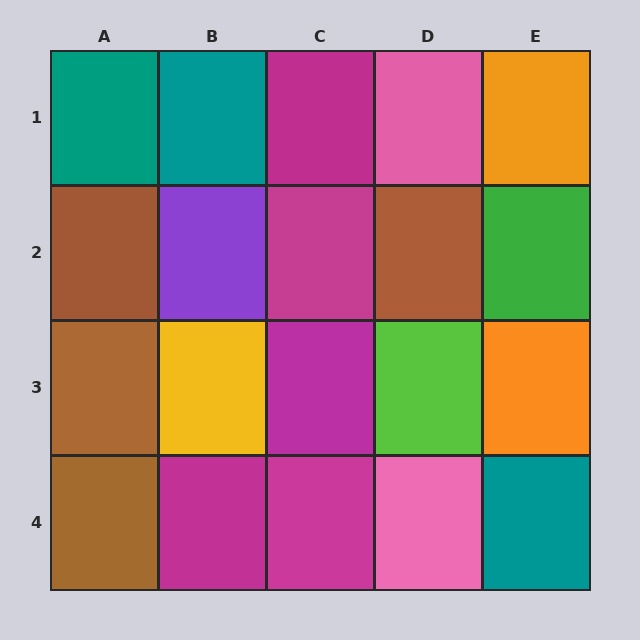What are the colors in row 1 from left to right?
Teal, teal, magenta, pink, orange.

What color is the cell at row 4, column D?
Pink.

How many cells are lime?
1 cell is lime.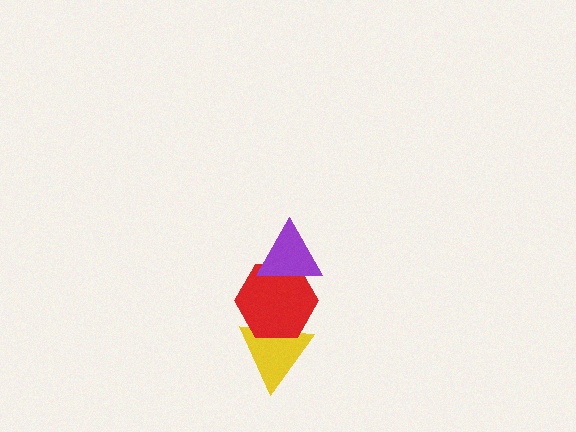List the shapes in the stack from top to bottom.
From top to bottom: the purple triangle, the red hexagon, the yellow triangle.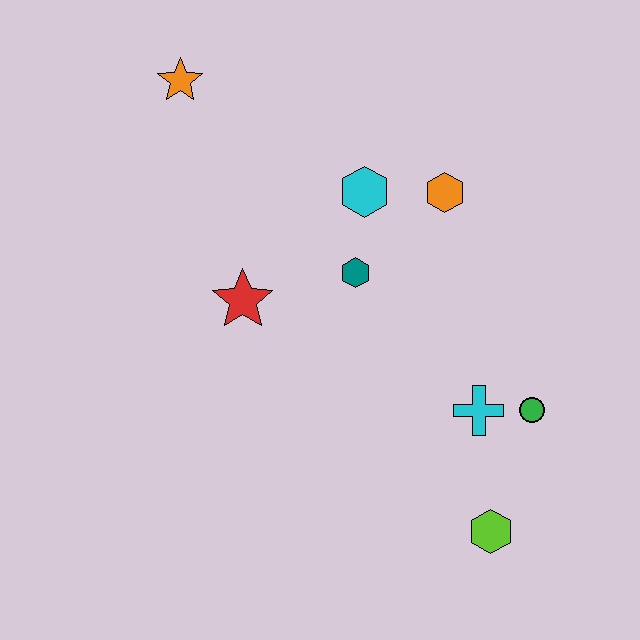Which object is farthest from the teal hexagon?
The lime hexagon is farthest from the teal hexagon.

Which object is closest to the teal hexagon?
The cyan hexagon is closest to the teal hexagon.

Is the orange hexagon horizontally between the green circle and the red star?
Yes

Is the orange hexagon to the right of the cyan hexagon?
Yes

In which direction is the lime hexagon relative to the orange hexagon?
The lime hexagon is below the orange hexagon.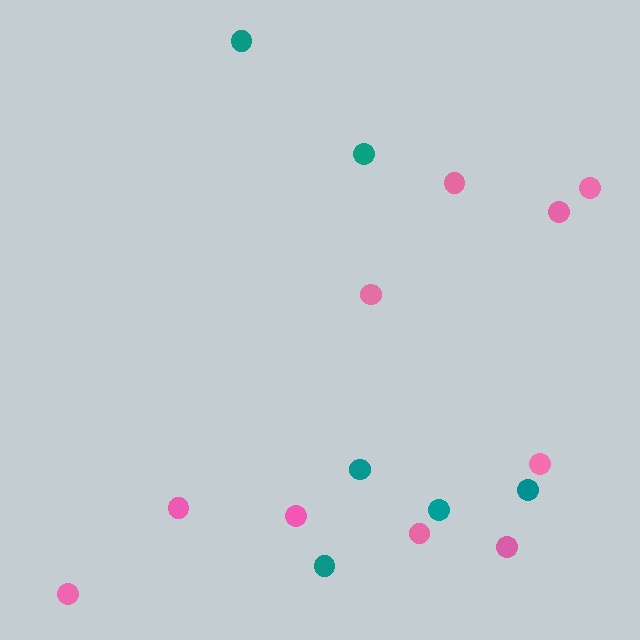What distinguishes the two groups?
There are 2 groups: one group of pink circles (10) and one group of teal circles (6).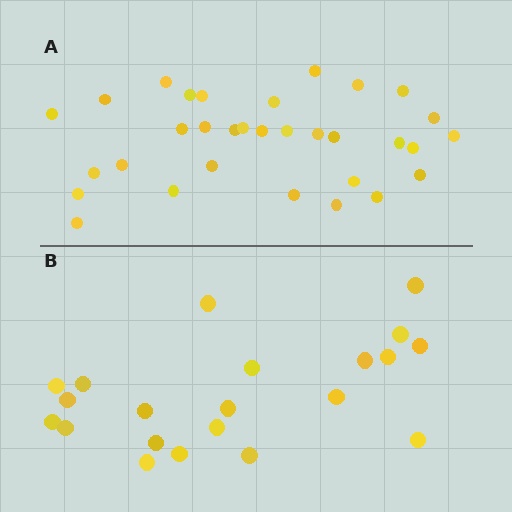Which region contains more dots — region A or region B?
Region A (the top region) has more dots.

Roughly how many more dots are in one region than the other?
Region A has roughly 12 or so more dots than region B.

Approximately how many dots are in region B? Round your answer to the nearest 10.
About 20 dots. (The exact count is 21, which rounds to 20.)